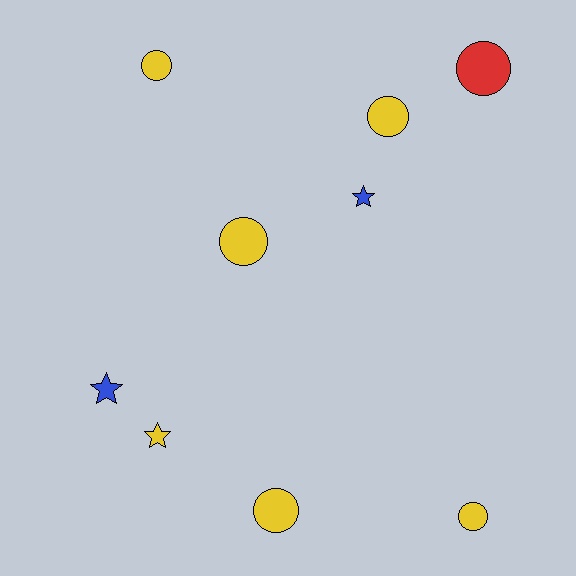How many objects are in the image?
There are 9 objects.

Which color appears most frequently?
Yellow, with 6 objects.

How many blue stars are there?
There are 2 blue stars.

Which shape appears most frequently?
Circle, with 6 objects.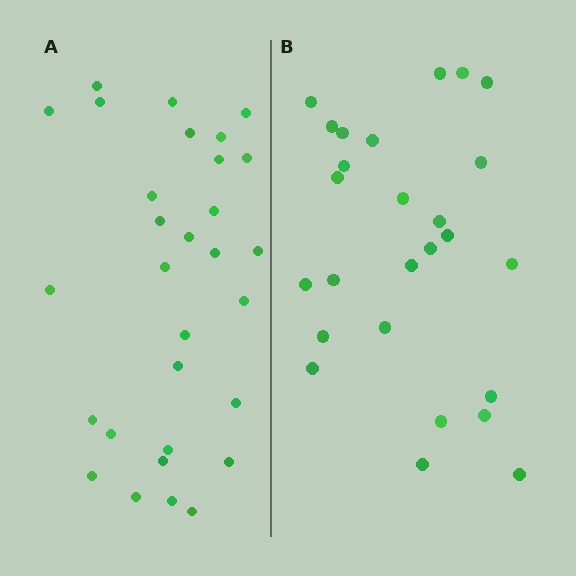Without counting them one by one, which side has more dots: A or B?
Region A (the left region) has more dots.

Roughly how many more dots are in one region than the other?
Region A has about 4 more dots than region B.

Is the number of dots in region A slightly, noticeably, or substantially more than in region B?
Region A has only slightly more — the two regions are fairly close. The ratio is roughly 1.2 to 1.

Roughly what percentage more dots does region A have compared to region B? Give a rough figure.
About 15% more.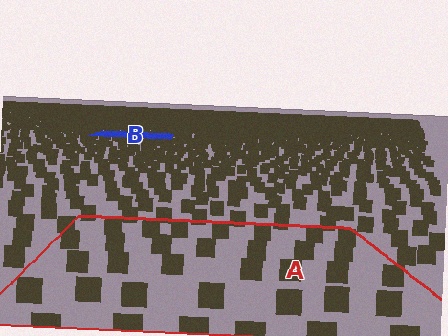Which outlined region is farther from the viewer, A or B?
Region B is farther from the viewer — the texture elements inside it appear smaller and more densely packed.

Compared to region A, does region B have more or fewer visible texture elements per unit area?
Region B has more texture elements per unit area — they are packed more densely because it is farther away.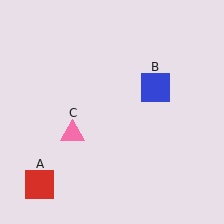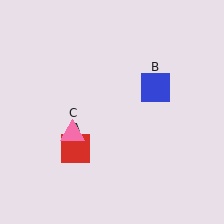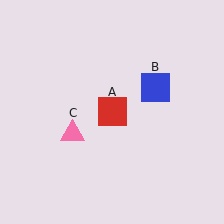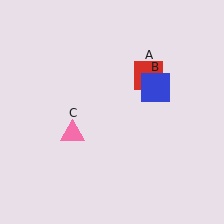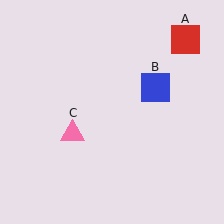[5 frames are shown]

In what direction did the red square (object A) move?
The red square (object A) moved up and to the right.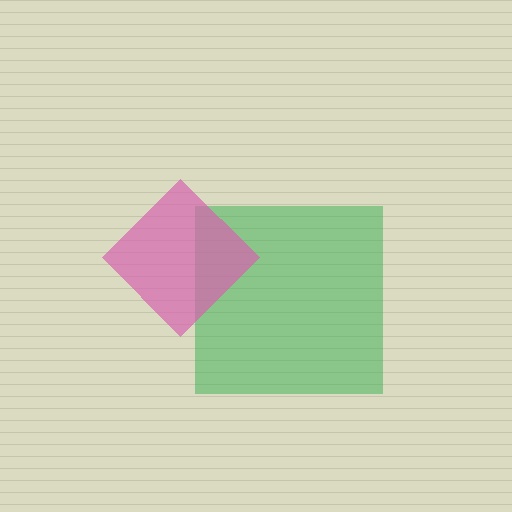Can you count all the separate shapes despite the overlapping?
Yes, there are 2 separate shapes.